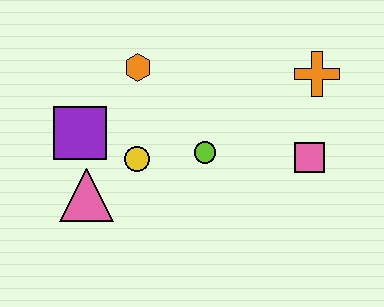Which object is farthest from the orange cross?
The pink triangle is farthest from the orange cross.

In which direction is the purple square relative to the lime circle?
The purple square is to the left of the lime circle.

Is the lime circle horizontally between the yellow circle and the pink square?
Yes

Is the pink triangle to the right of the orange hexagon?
No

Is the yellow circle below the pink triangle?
No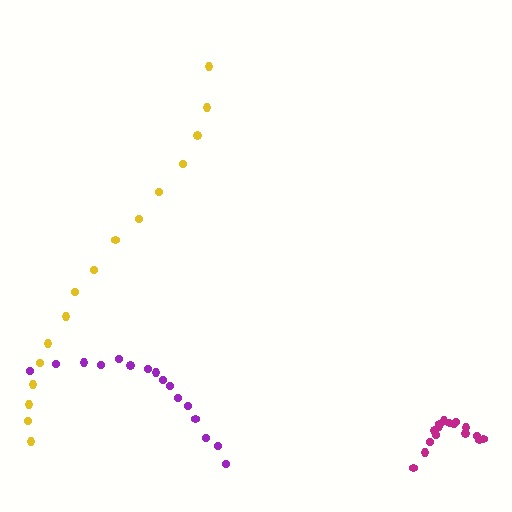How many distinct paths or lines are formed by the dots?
There are 3 distinct paths.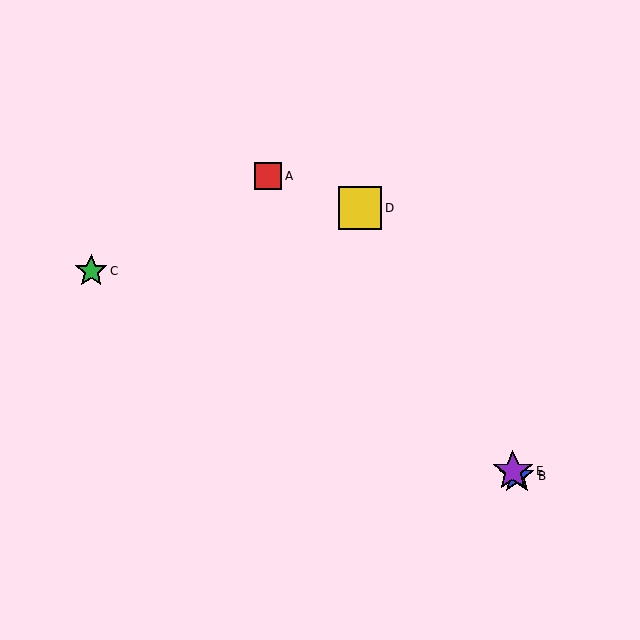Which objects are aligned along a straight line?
Objects A, B, E are aligned along a straight line.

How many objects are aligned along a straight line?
3 objects (A, B, E) are aligned along a straight line.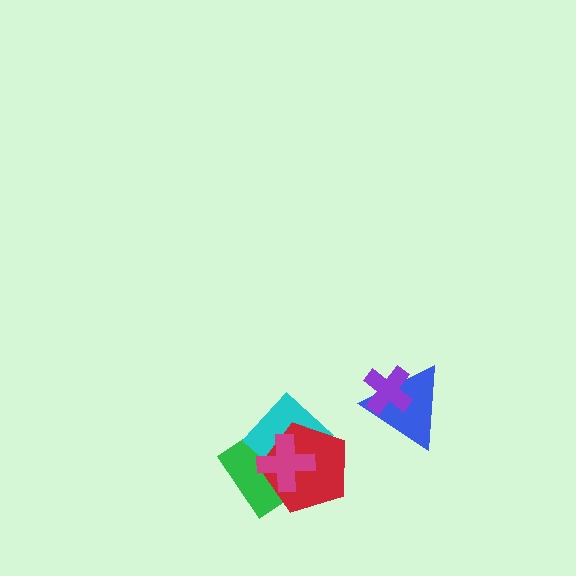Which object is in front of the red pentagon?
The magenta cross is in front of the red pentagon.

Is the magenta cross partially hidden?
No, no other shape covers it.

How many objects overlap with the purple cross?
1 object overlaps with the purple cross.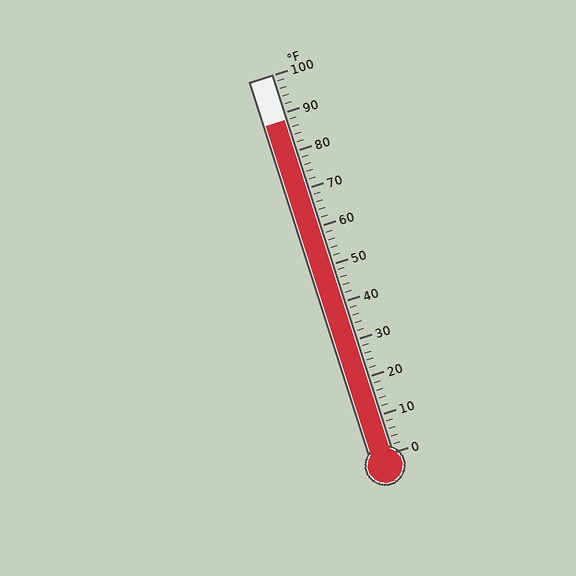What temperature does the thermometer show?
The thermometer shows approximately 88°F.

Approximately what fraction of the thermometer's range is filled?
The thermometer is filled to approximately 90% of its range.